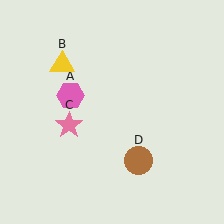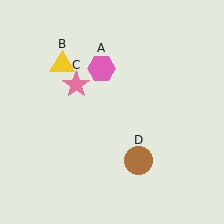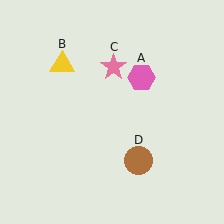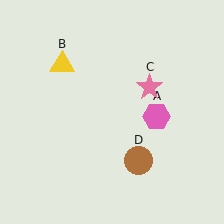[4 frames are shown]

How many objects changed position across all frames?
2 objects changed position: pink hexagon (object A), pink star (object C).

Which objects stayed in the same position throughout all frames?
Yellow triangle (object B) and brown circle (object D) remained stationary.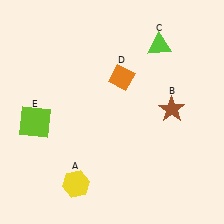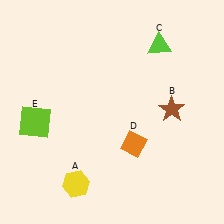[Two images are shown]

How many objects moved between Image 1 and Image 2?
1 object moved between the two images.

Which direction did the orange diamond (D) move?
The orange diamond (D) moved down.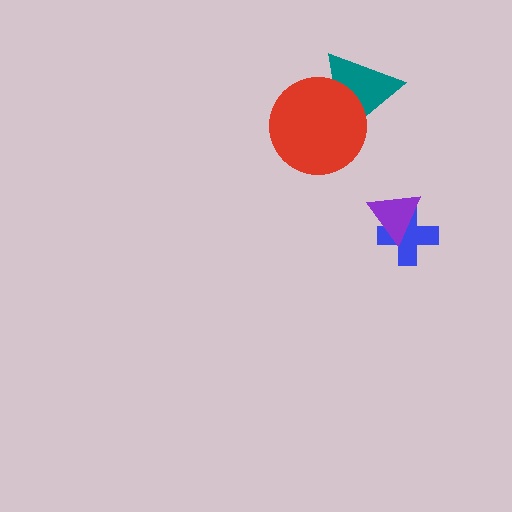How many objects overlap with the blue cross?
1 object overlaps with the blue cross.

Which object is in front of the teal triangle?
The red circle is in front of the teal triangle.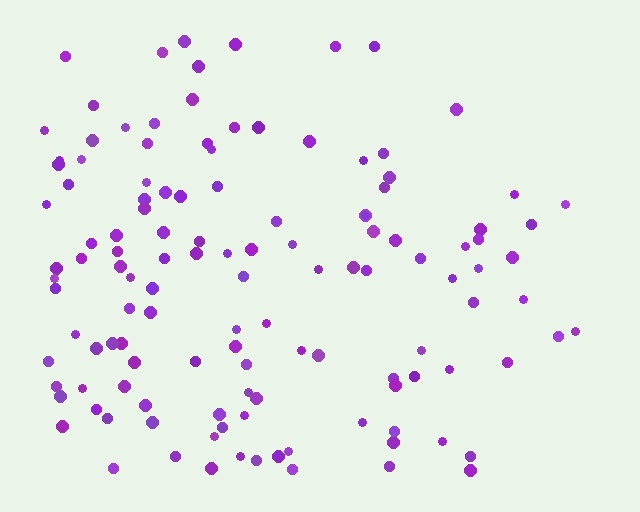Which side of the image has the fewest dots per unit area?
The right.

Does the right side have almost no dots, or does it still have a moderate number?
Still a moderate number, just noticeably fewer than the left.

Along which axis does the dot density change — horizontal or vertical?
Horizontal.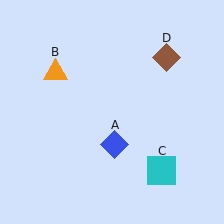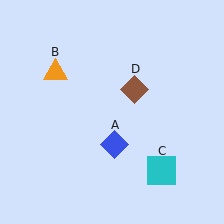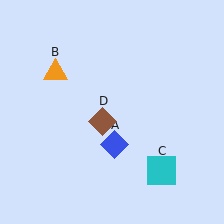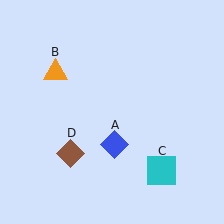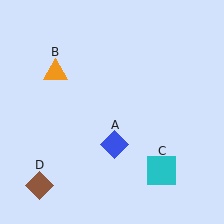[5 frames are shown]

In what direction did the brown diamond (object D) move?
The brown diamond (object D) moved down and to the left.